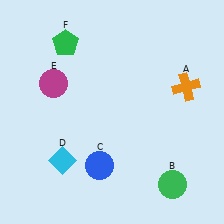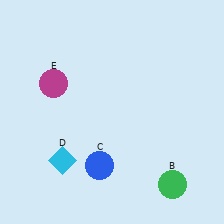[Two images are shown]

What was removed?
The green pentagon (F), the orange cross (A) were removed in Image 2.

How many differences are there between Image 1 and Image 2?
There are 2 differences between the two images.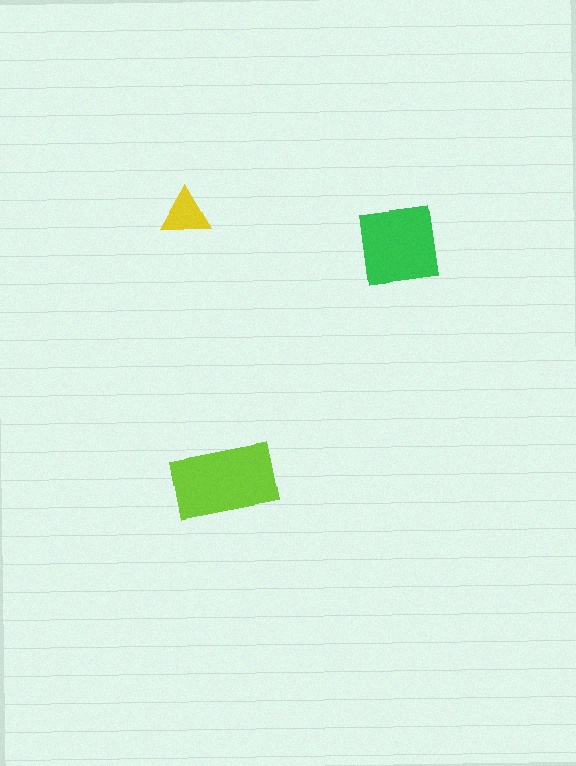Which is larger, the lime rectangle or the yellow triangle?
The lime rectangle.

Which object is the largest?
The lime rectangle.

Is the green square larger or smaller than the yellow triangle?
Larger.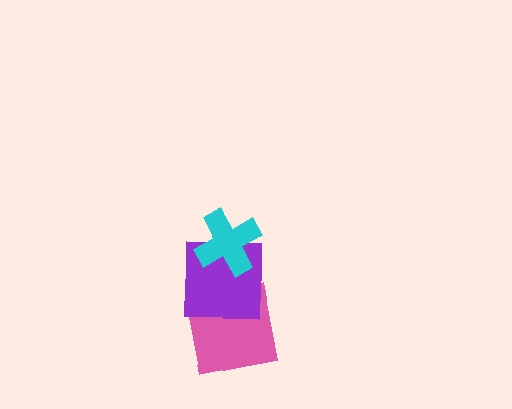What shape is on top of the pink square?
The purple square is on top of the pink square.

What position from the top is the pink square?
The pink square is 3rd from the top.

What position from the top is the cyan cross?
The cyan cross is 1st from the top.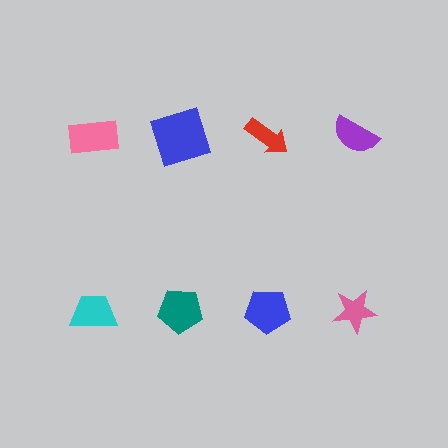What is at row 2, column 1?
A cyan trapezoid.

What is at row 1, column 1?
A pink rectangle.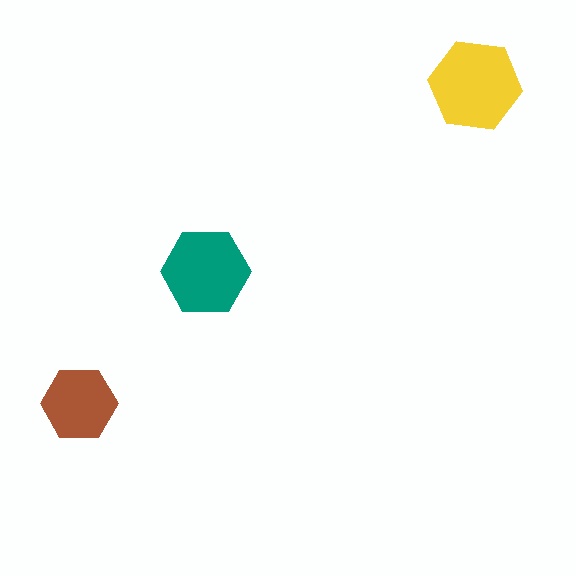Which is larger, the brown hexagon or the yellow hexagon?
The yellow one.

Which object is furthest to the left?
The brown hexagon is leftmost.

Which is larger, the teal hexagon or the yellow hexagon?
The yellow one.